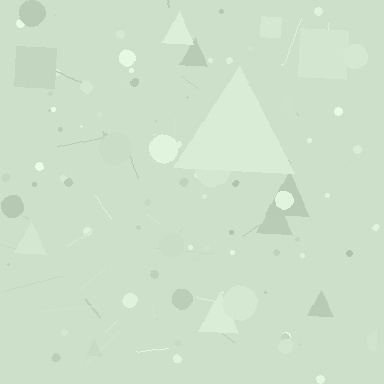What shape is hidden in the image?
A triangle is hidden in the image.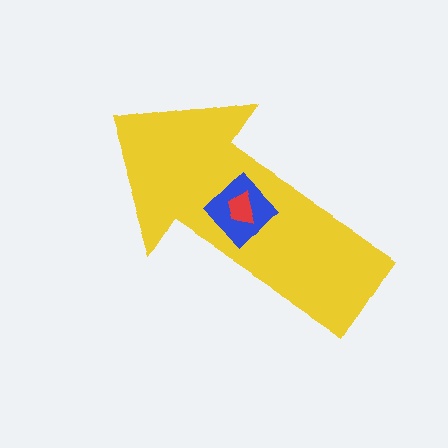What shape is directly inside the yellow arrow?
The blue diamond.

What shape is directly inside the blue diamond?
The red trapezoid.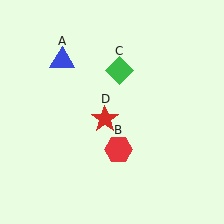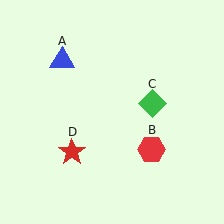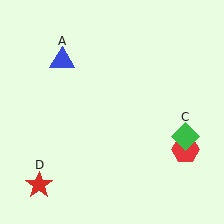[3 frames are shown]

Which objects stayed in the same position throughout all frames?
Blue triangle (object A) remained stationary.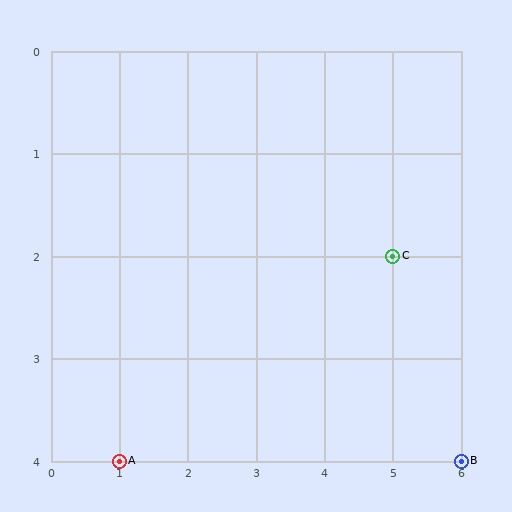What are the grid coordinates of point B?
Point B is at grid coordinates (6, 4).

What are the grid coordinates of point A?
Point A is at grid coordinates (1, 4).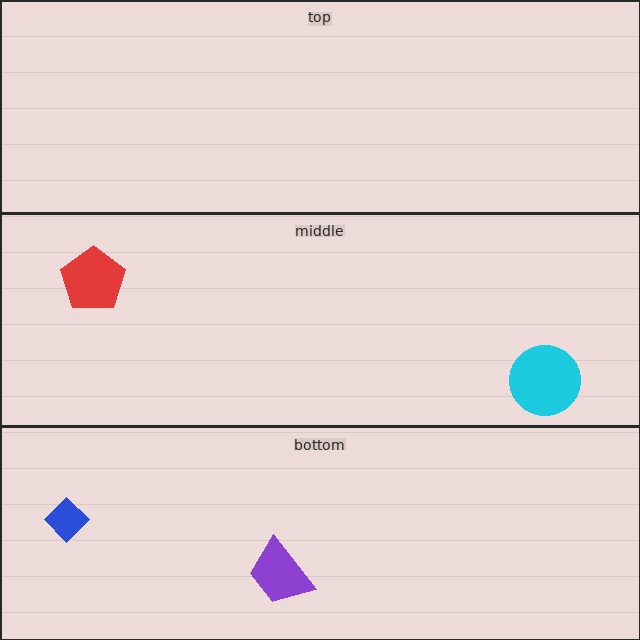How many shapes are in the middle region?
2.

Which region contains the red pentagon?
The middle region.